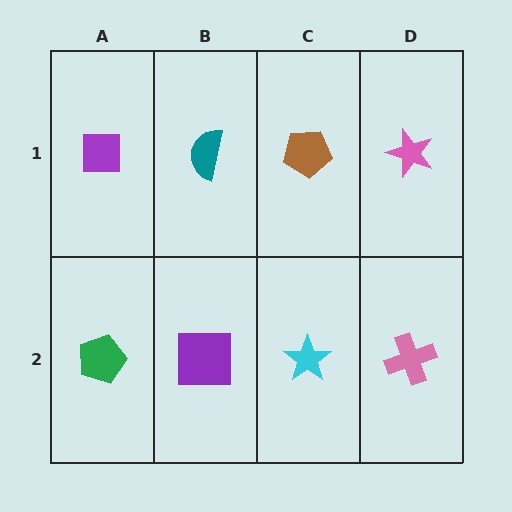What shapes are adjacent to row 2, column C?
A brown pentagon (row 1, column C), a purple square (row 2, column B), a pink cross (row 2, column D).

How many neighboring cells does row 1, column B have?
3.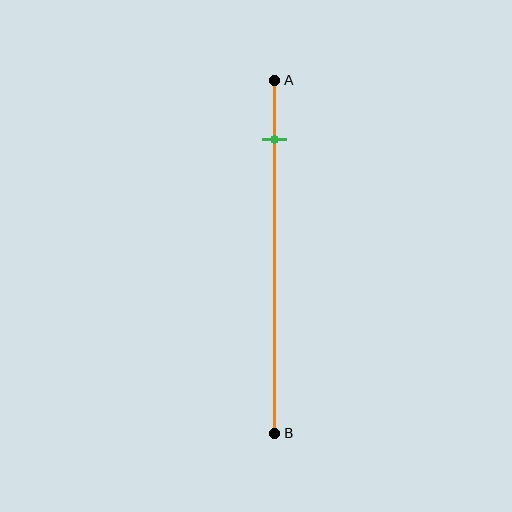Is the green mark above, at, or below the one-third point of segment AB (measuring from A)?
The green mark is above the one-third point of segment AB.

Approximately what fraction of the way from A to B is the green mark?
The green mark is approximately 15% of the way from A to B.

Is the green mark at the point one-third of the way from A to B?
No, the mark is at about 15% from A, not at the 33% one-third point.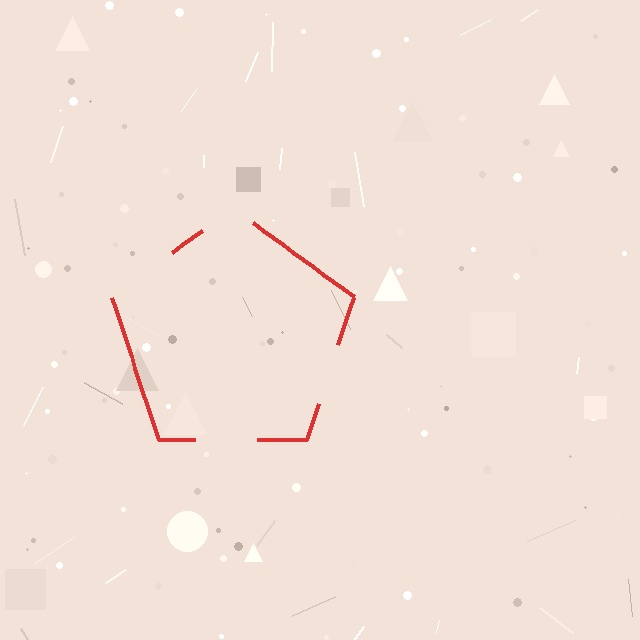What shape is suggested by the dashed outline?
The dashed outline suggests a pentagon.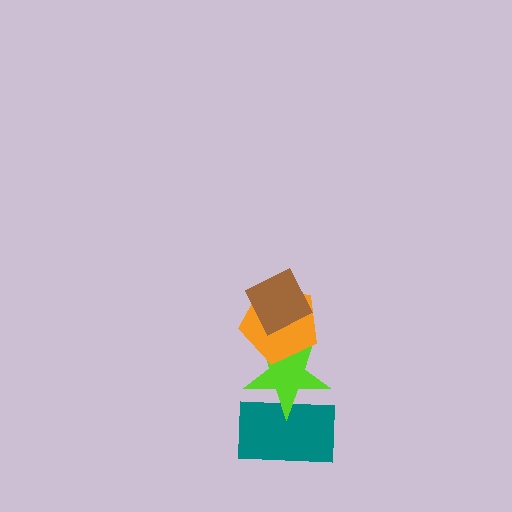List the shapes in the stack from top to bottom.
From top to bottom: the brown diamond, the orange pentagon, the lime star, the teal rectangle.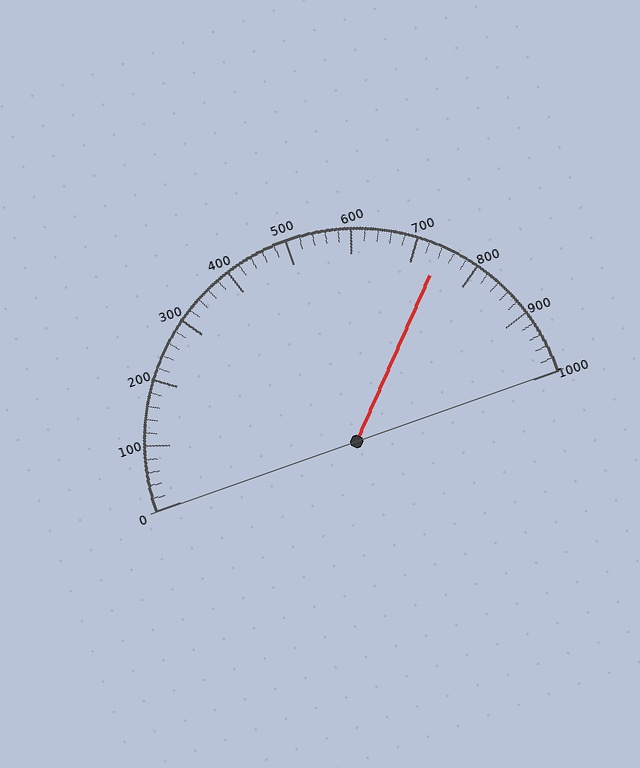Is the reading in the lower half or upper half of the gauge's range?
The reading is in the upper half of the range (0 to 1000).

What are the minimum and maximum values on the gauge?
The gauge ranges from 0 to 1000.